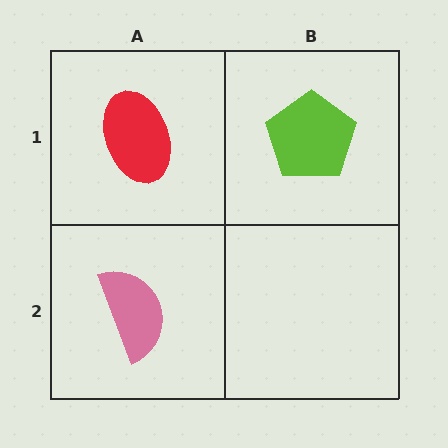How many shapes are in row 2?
1 shape.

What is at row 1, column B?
A lime pentagon.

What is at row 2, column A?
A pink semicircle.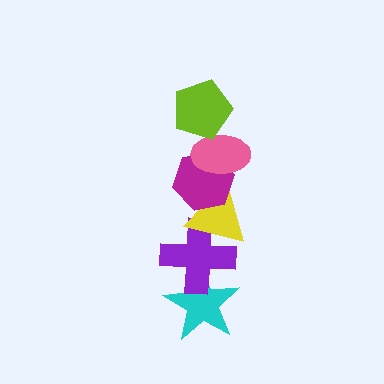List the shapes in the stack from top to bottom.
From top to bottom: the lime pentagon, the pink ellipse, the magenta hexagon, the yellow triangle, the purple cross, the cyan star.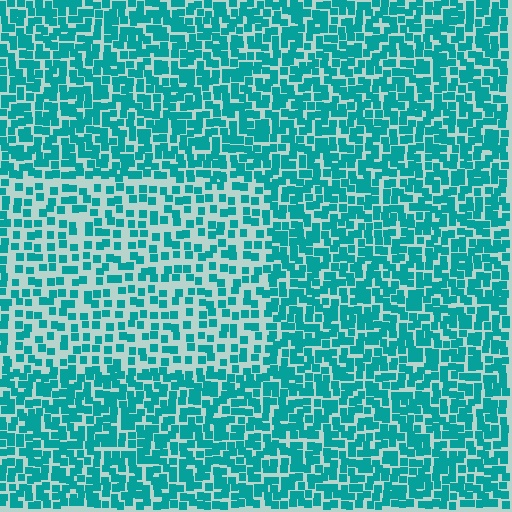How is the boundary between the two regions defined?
The boundary is defined by a change in element density (approximately 1.8x ratio). All elements are the same color, size, and shape.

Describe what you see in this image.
The image contains small teal elements arranged at two different densities. A rectangle-shaped region is visible where the elements are less densely packed than the surrounding area.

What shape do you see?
I see a rectangle.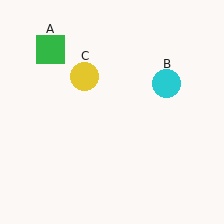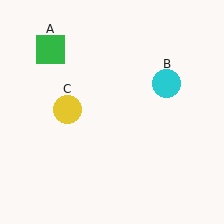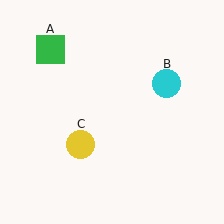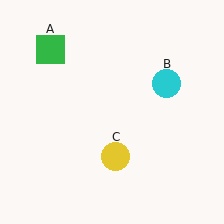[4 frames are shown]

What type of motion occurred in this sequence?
The yellow circle (object C) rotated counterclockwise around the center of the scene.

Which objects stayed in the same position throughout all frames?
Green square (object A) and cyan circle (object B) remained stationary.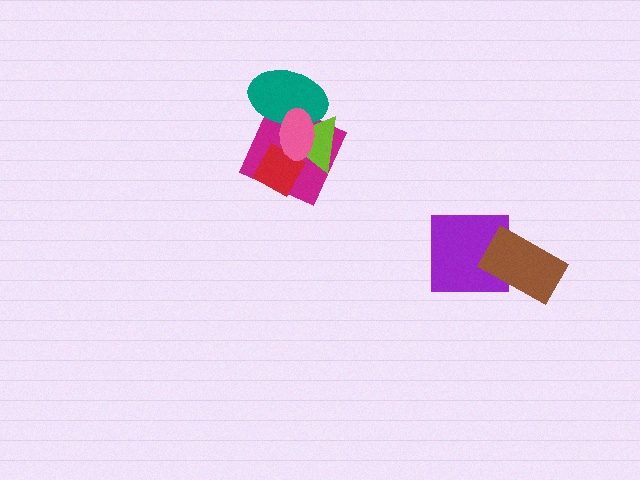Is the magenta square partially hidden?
Yes, it is partially covered by another shape.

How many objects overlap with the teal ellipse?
3 objects overlap with the teal ellipse.